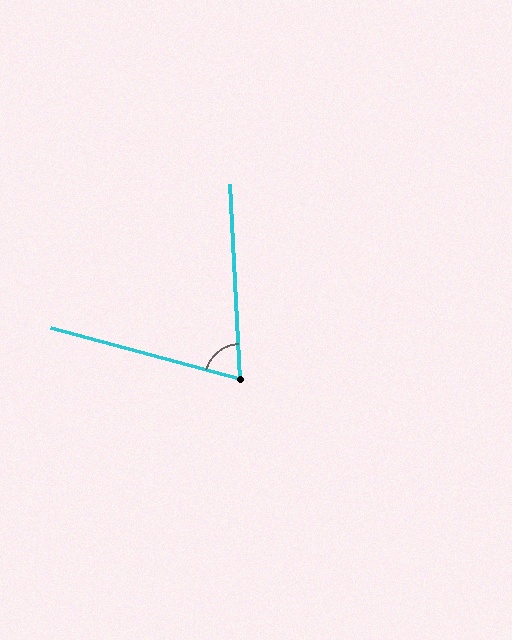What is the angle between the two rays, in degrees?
Approximately 72 degrees.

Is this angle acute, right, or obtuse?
It is acute.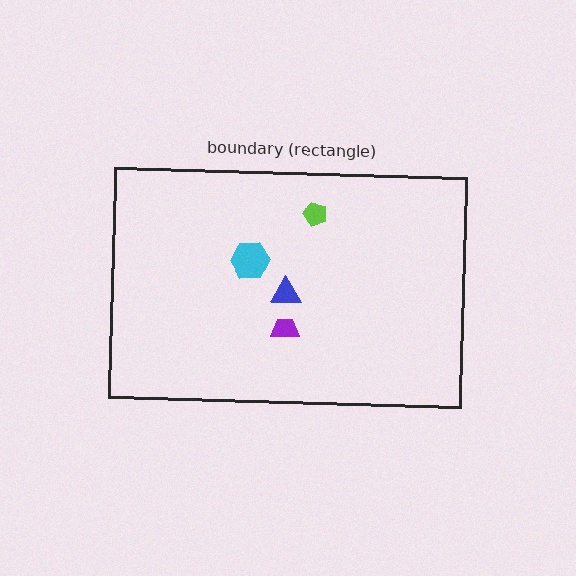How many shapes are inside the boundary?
4 inside, 0 outside.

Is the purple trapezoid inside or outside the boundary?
Inside.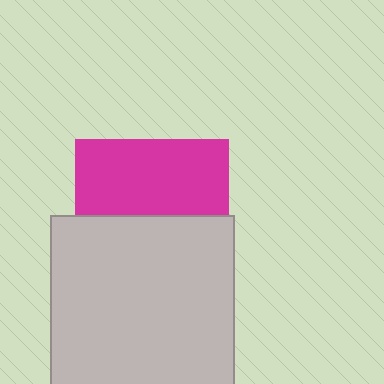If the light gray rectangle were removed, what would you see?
You would see the complete magenta square.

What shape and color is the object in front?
The object in front is a light gray rectangle.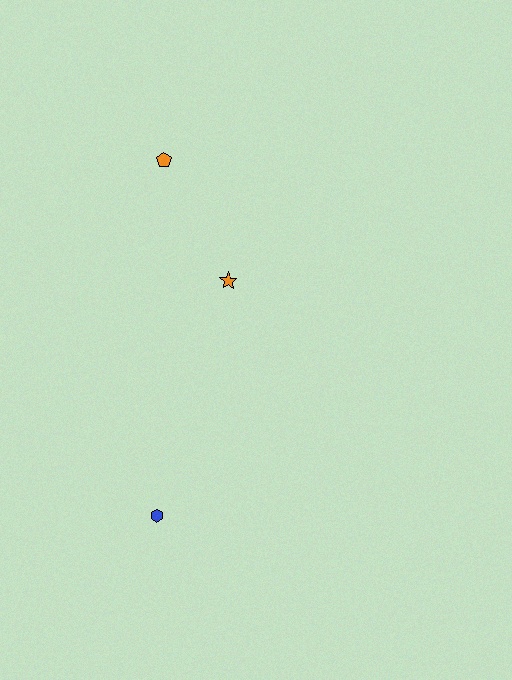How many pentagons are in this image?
There is 1 pentagon.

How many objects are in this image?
There are 3 objects.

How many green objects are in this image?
There are no green objects.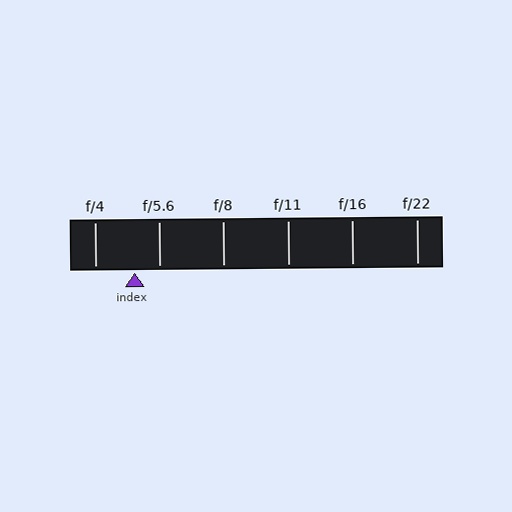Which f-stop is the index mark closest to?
The index mark is closest to f/5.6.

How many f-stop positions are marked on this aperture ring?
There are 6 f-stop positions marked.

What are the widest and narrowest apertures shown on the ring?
The widest aperture shown is f/4 and the narrowest is f/22.